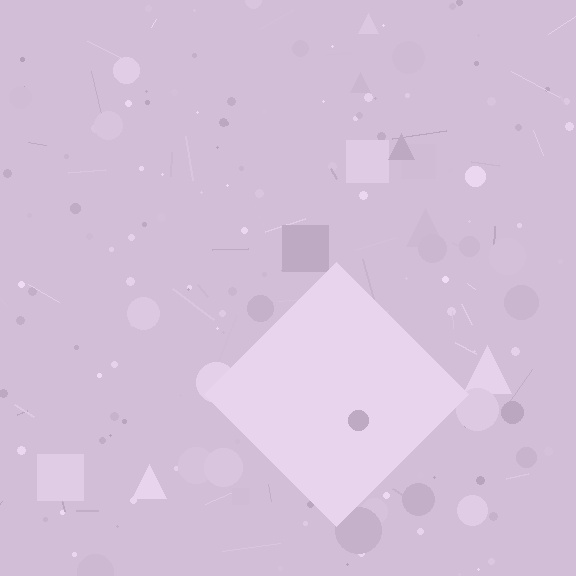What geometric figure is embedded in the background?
A diamond is embedded in the background.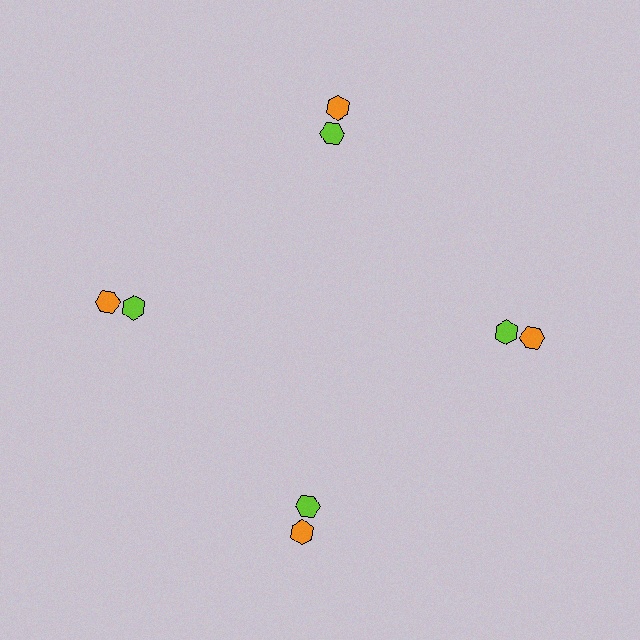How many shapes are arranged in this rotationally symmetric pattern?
There are 8 shapes, arranged in 4 groups of 2.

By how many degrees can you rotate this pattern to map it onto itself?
The pattern maps onto itself every 90 degrees of rotation.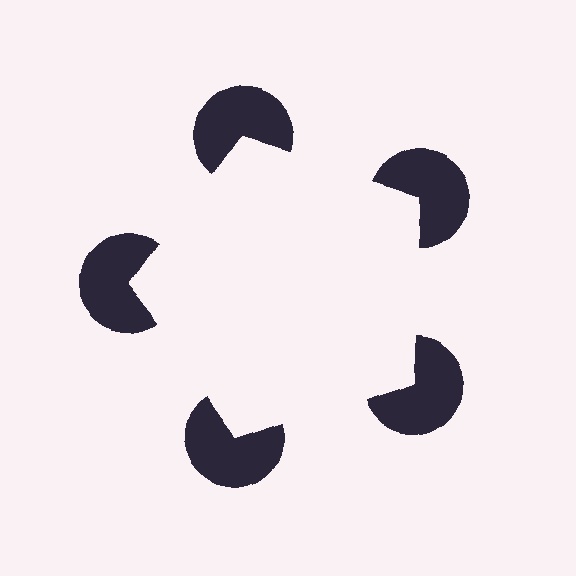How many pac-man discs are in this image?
There are 5 — one at each vertex of the illusory pentagon.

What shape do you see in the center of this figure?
An illusory pentagon — its edges are inferred from the aligned wedge cuts in the pac-man discs, not physically drawn.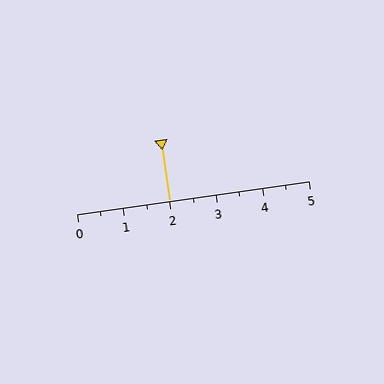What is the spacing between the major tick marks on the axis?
The major ticks are spaced 1 apart.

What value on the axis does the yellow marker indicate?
The marker indicates approximately 2.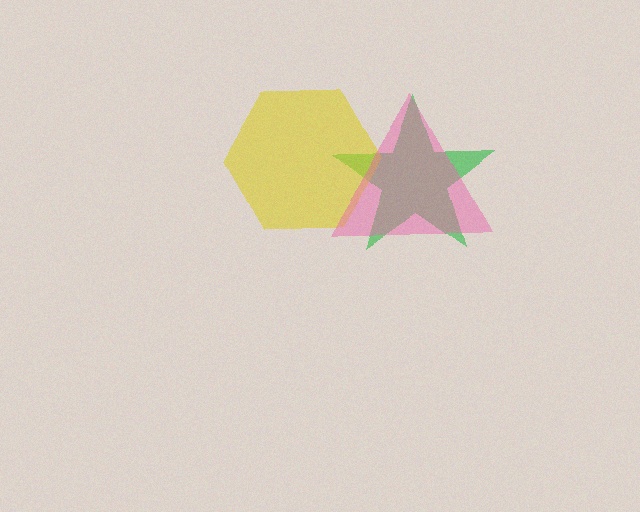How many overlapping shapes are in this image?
There are 3 overlapping shapes in the image.